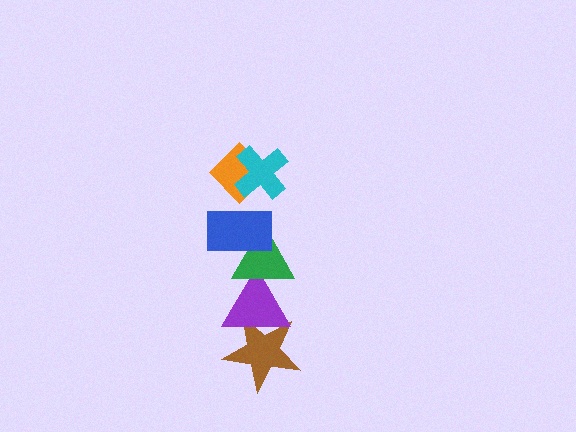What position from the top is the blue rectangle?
The blue rectangle is 3rd from the top.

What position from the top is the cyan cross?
The cyan cross is 1st from the top.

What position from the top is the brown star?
The brown star is 6th from the top.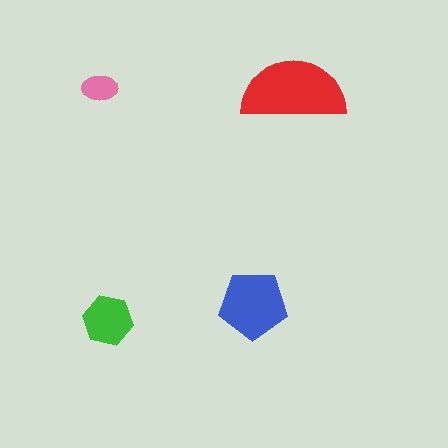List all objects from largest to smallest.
The red semicircle, the blue pentagon, the green hexagon, the pink ellipse.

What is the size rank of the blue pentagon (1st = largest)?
2nd.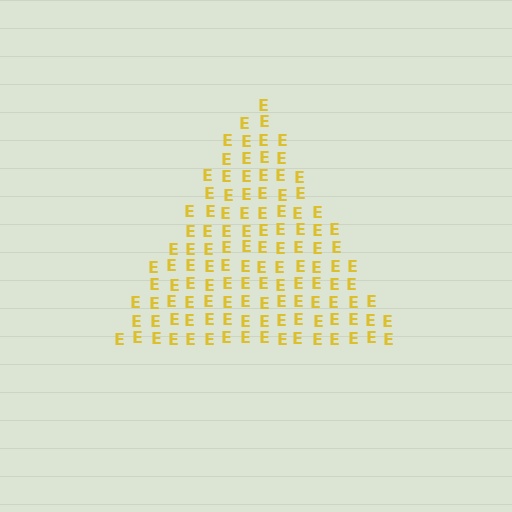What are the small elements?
The small elements are letter E's.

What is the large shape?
The large shape is a triangle.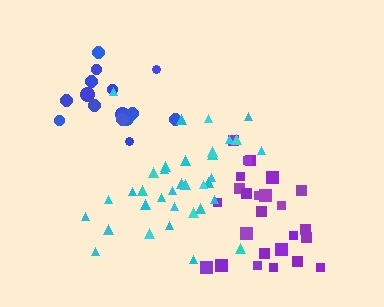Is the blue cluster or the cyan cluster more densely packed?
Blue.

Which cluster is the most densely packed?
Blue.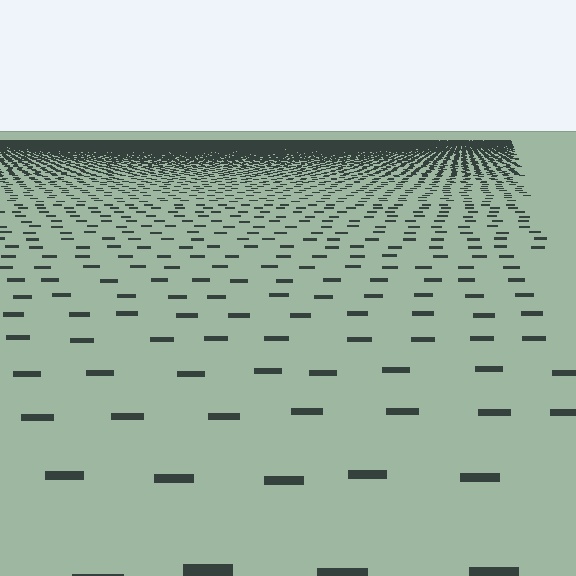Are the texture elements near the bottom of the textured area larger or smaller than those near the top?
Larger. Near the bottom, elements are closer to the viewer and appear at a bigger on-screen size.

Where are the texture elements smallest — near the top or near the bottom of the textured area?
Near the top.